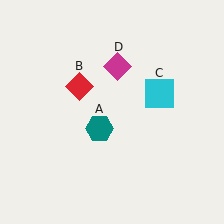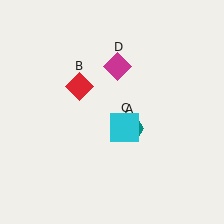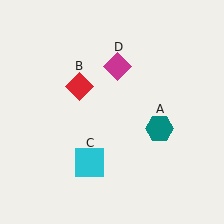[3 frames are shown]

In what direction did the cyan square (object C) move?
The cyan square (object C) moved down and to the left.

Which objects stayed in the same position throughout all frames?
Red diamond (object B) and magenta diamond (object D) remained stationary.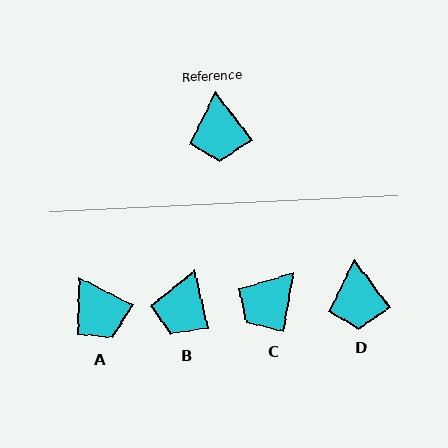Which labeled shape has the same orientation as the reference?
D.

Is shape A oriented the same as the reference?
No, it is off by about 25 degrees.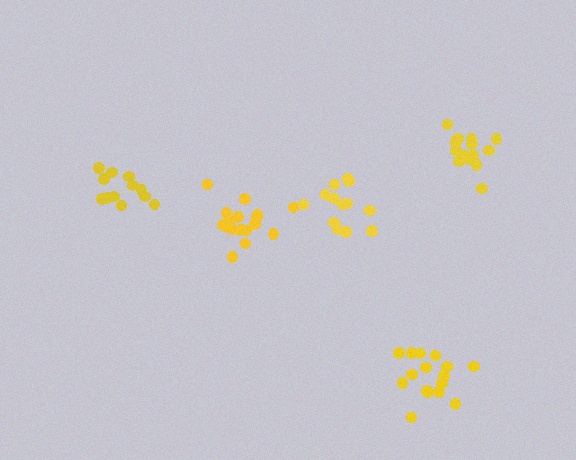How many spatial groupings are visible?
There are 5 spatial groupings.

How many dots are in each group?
Group 1: 18 dots, Group 2: 12 dots, Group 3: 13 dots, Group 4: 16 dots, Group 5: 16 dots (75 total).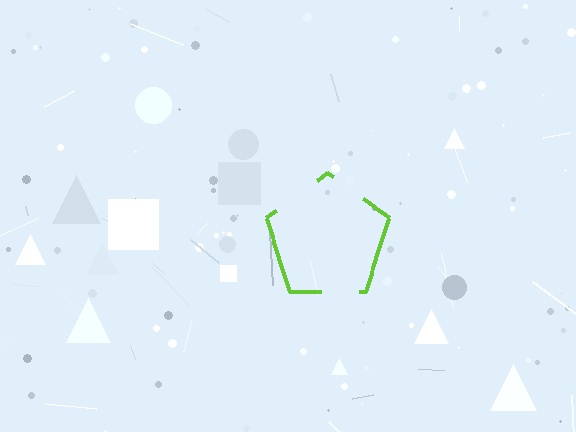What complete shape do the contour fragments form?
The contour fragments form a pentagon.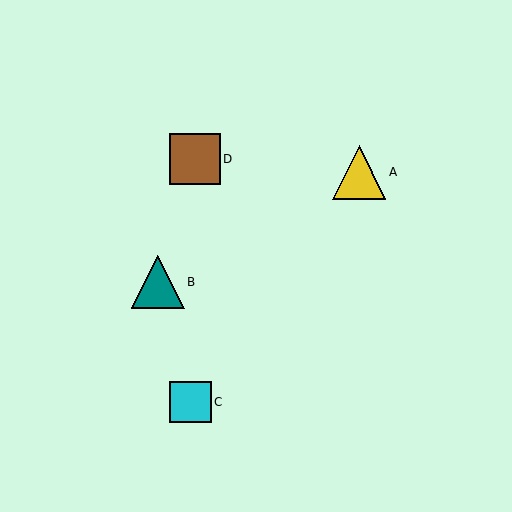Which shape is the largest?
The yellow triangle (labeled A) is the largest.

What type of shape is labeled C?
Shape C is a cyan square.